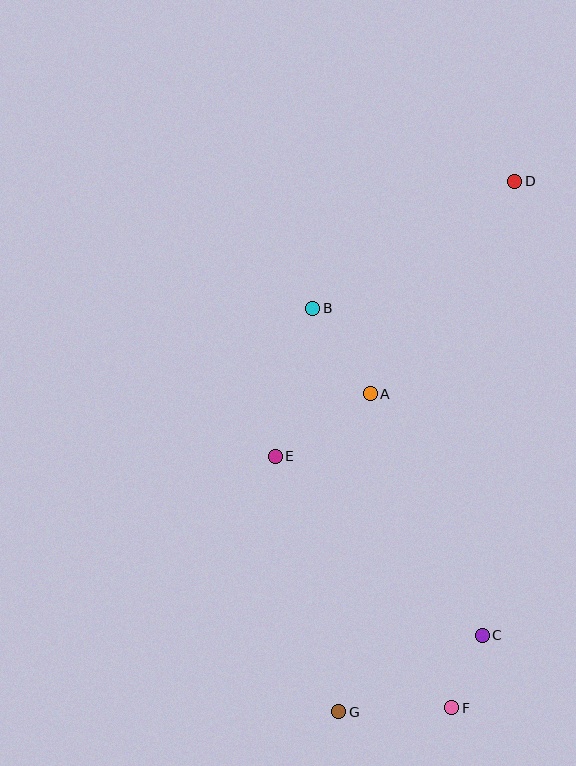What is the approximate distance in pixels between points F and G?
The distance between F and G is approximately 113 pixels.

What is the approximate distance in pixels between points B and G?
The distance between B and G is approximately 404 pixels.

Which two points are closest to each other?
Points C and F are closest to each other.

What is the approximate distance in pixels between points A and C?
The distance between A and C is approximately 266 pixels.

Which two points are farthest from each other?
Points D and G are farthest from each other.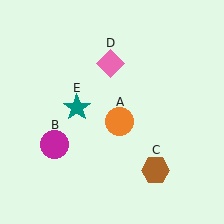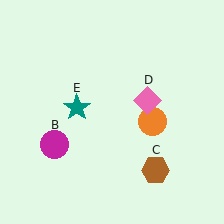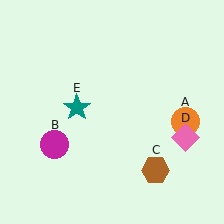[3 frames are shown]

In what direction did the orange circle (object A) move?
The orange circle (object A) moved right.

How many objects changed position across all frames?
2 objects changed position: orange circle (object A), pink diamond (object D).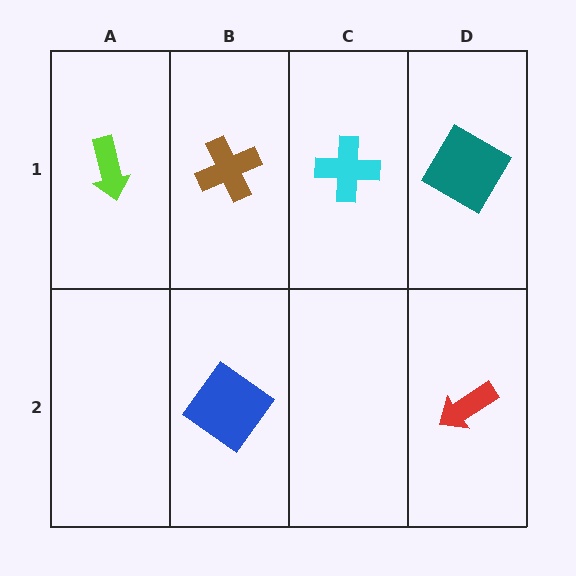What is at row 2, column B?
A blue diamond.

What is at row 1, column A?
A lime arrow.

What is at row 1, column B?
A brown cross.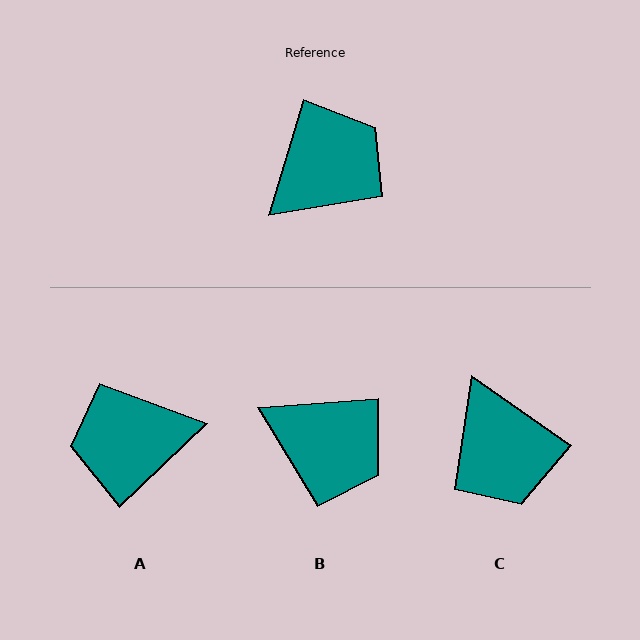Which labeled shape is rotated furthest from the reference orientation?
A, about 150 degrees away.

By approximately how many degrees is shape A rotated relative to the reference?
Approximately 150 degrees counter-clockwise.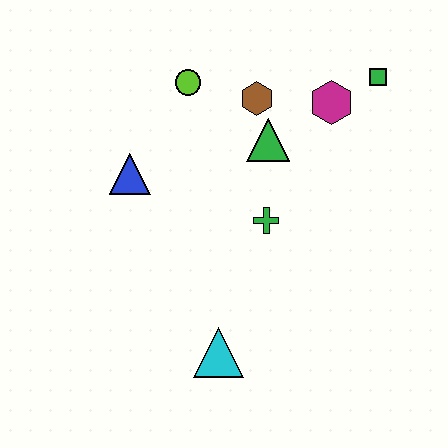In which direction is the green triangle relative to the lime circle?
The green triangle is to the right of the lime circle.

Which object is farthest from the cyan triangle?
The green square is farthest from the cyan triangle.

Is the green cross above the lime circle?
No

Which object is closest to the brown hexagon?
The green triangle is closest to the brown hexagon.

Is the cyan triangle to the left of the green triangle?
Yes